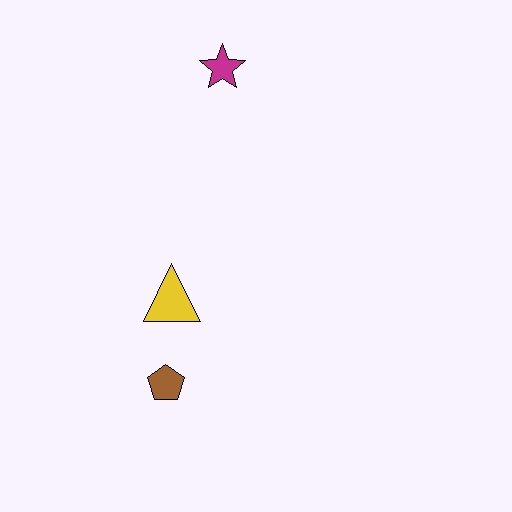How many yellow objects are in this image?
There is 1 yellow object.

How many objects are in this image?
There are 3 objects.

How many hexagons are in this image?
There are no hexagons.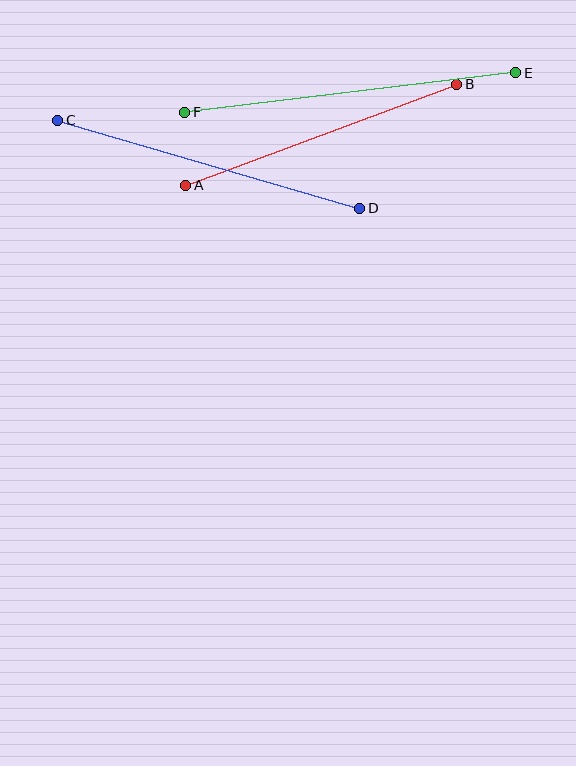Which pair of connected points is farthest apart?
Points E and F are farthest apart.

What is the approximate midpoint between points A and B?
The midpoint is at approximately (321, 135) pixels.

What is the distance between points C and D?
The distance is approximately 315 pixels.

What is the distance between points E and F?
The distance is approximately 333 pixels.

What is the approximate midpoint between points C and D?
The midpoint is at approximately (209, 164) pixels.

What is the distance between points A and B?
The distance is approximately 289 pixels.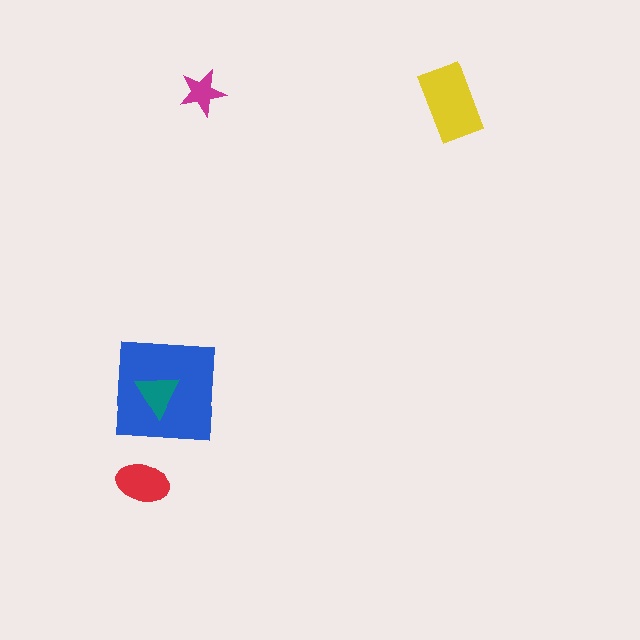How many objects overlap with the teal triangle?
1 object overlaps with the teal triangle.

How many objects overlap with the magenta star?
0 objects overlap with the magenta star.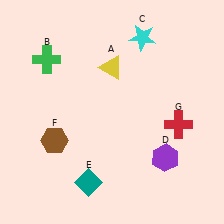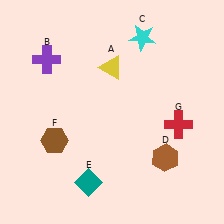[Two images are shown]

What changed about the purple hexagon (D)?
In Image 1, D is purple. In Image 2, it changed to brown.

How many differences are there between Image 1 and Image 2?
There are 2 differences between the two images.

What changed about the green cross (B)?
In Image 1, B is green. In Image 2, it changed to purple.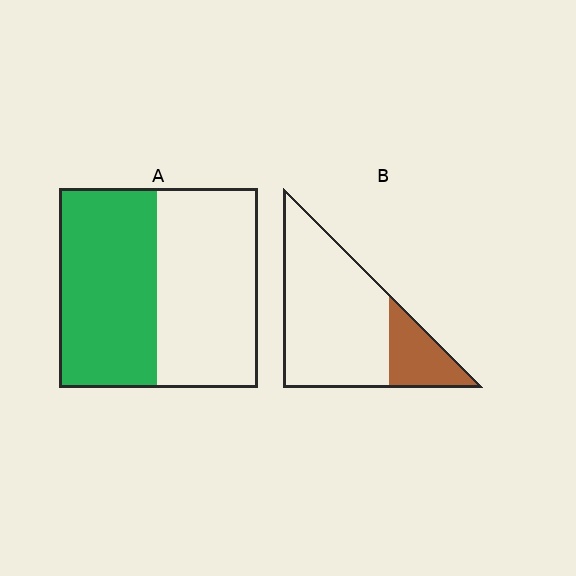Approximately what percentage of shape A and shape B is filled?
A is approximately 50% and B is approximately 20%.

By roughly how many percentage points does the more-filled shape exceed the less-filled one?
By roughly 25 percentage points (A over B).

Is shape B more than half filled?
No.